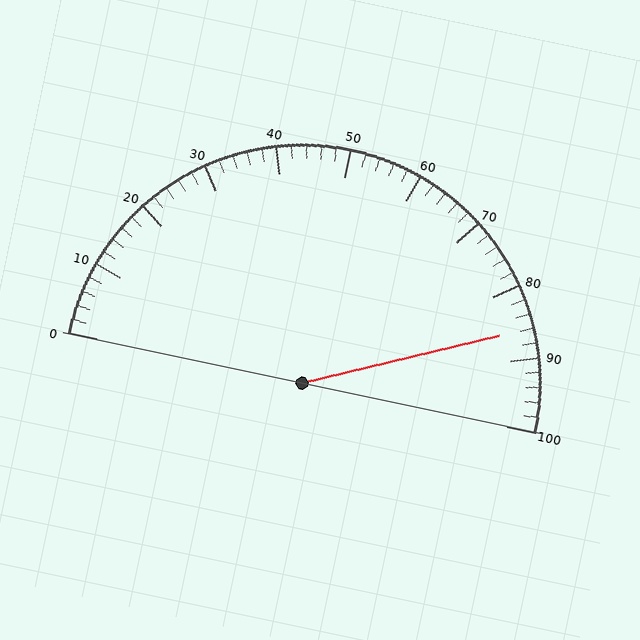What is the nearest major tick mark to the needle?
The nearest major tick mark is 90.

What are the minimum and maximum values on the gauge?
The gauge ranges from 0 to 100.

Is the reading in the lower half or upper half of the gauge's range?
The reading is in the upper half of the range (0 to 100).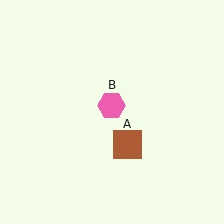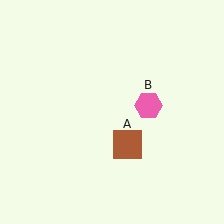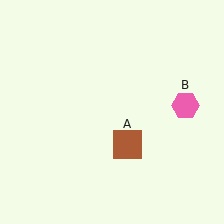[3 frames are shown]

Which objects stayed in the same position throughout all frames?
Brown square (object A) remained stationary.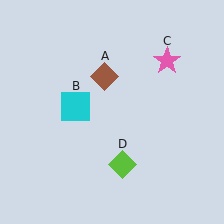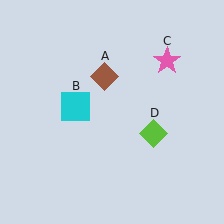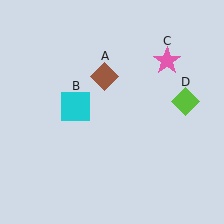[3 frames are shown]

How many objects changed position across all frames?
1 object changed position: lime diamond (object D).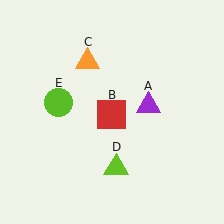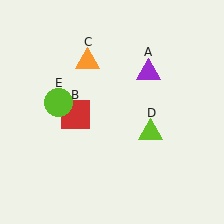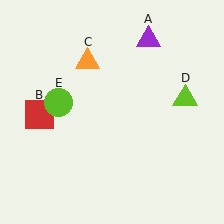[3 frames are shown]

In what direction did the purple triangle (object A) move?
The purple triangle (object A) moved up.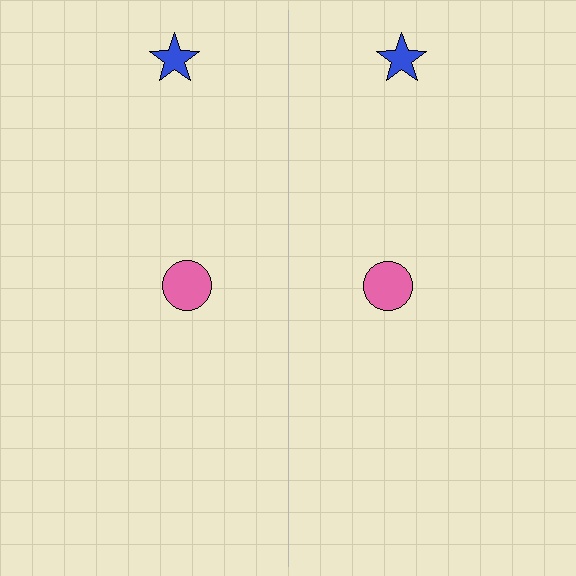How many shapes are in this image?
There are 4 shapes in this image.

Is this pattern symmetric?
Yes, this pattern has bilateral (reflection) symmetry.